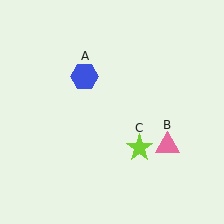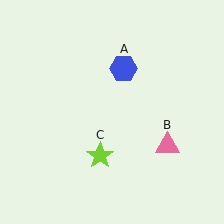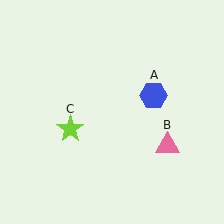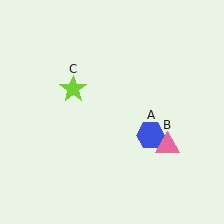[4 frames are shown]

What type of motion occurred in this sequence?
The blue hexagon (object A), lime star (object C) rotated clockwise around the center of the scene.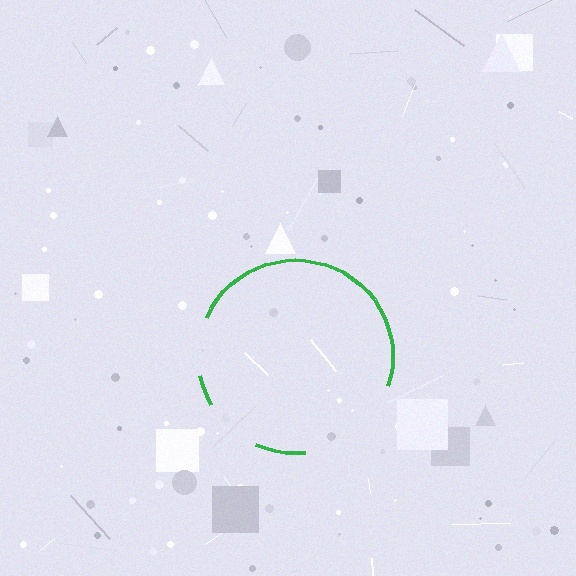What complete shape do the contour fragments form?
The contour fragments form a circle.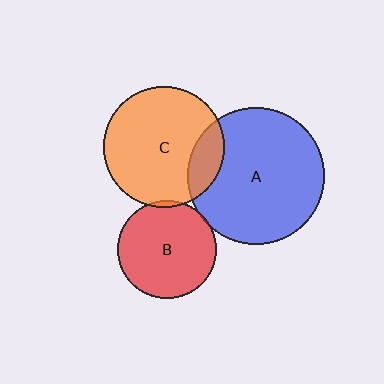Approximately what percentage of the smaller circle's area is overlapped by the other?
Approximately 5%.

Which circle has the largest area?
Circle A (blue).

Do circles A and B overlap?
Yes.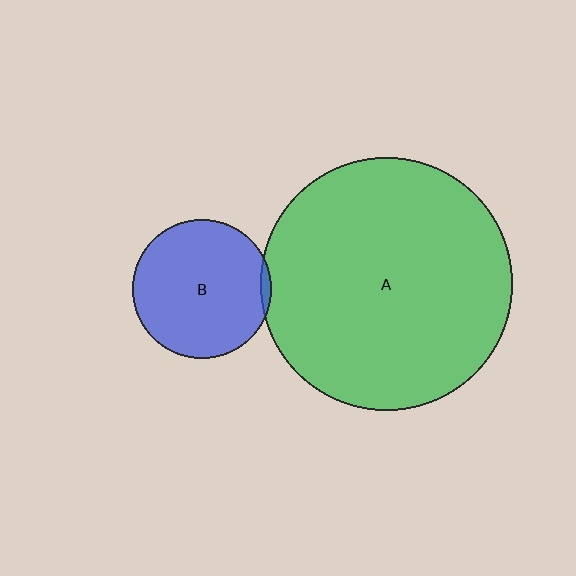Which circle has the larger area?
Circle A (green).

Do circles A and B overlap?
Yes.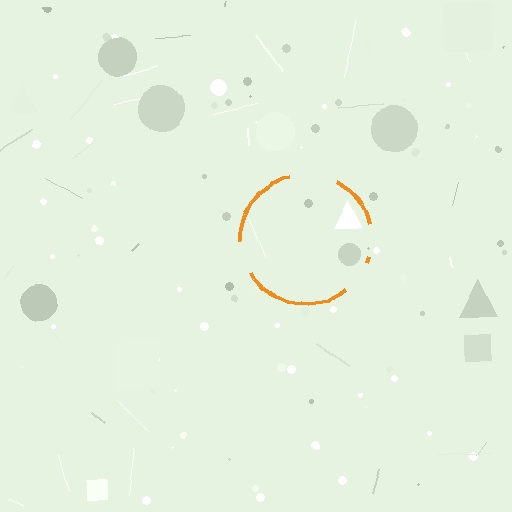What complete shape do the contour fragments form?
The contour fragments form a circle.